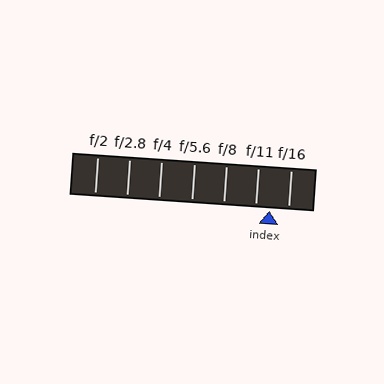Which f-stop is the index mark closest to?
The index mark is closest to f/11.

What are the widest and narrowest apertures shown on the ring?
The widest aperture shown is f/2 and the narrowest is f/16.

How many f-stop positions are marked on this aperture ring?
There are 7 f-stop positions marked.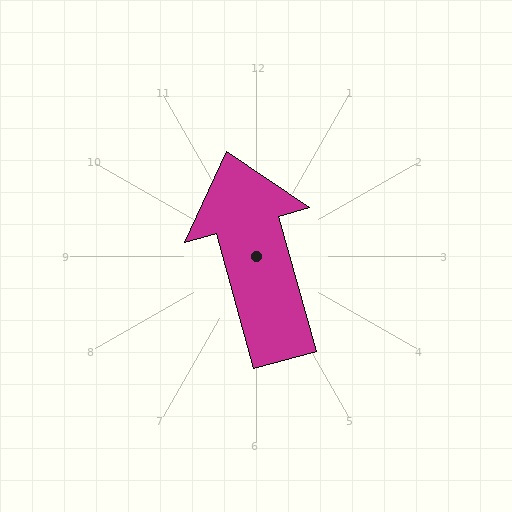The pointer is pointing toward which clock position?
Roughly 11 o'clock.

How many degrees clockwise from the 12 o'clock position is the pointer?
Approximately 344 degrees.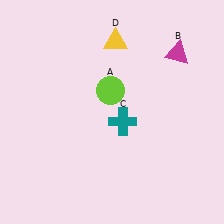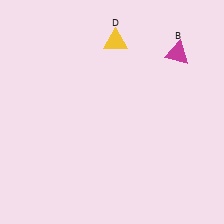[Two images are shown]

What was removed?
The teal cross (C), the lime circle (A) were removed in Image 2.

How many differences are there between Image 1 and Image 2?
There are 2 differences between the two images.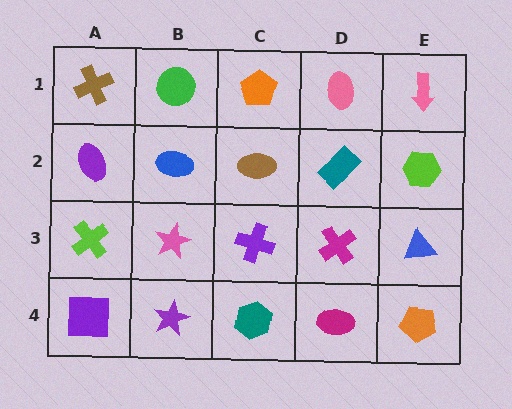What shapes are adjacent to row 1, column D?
A teal rectangle (row 2, column D), an orange pentagon (row 1, column C), a pink arrow (row 1, column E).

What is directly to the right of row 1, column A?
A green circle.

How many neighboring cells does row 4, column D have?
3.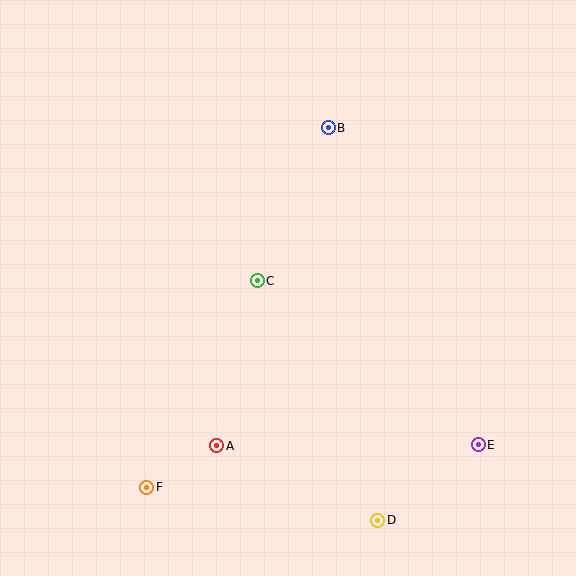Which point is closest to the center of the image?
Point C at (257, 281) is closest to the center.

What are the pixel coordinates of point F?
Point F is at (147, 487).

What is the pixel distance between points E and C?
The distance between E and C is 275 pixels.